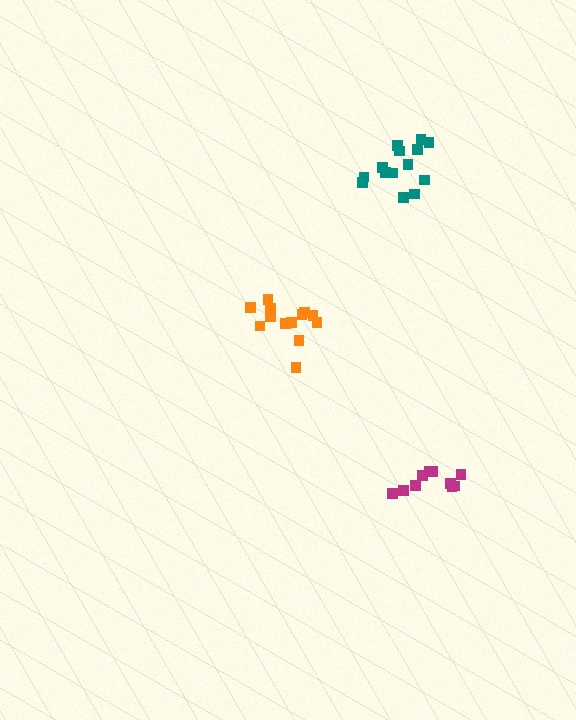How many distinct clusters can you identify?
There are 3 distinct clusters.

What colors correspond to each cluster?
The clusters are colored: teal, orange, magenta.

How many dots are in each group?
Group 1: 14 dots, Group 2: 13 dots, Group 3: 10 dots (37 total).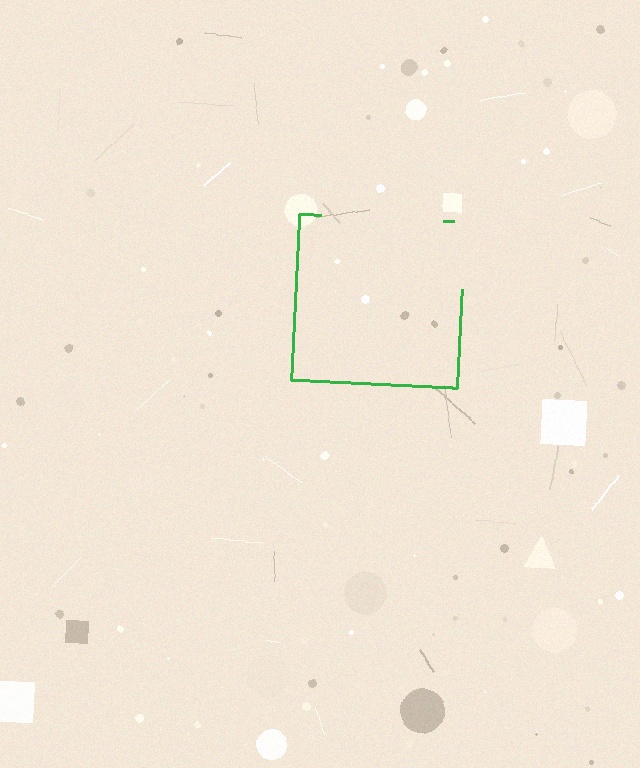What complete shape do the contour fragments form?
The contour fragments form a square.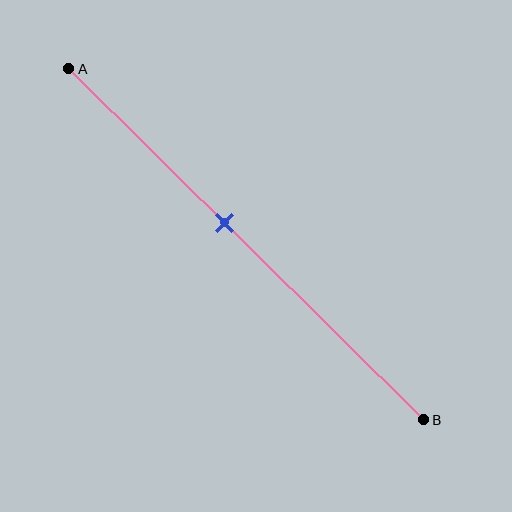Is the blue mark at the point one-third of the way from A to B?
No, the mark is at about 45% from A, not at the 33% one-third point.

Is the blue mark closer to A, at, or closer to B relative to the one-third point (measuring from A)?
The blue mark is closer to point B than the one-third point of segment AB.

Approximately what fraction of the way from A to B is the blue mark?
The blue mark is approximately 45% of the way from A to B.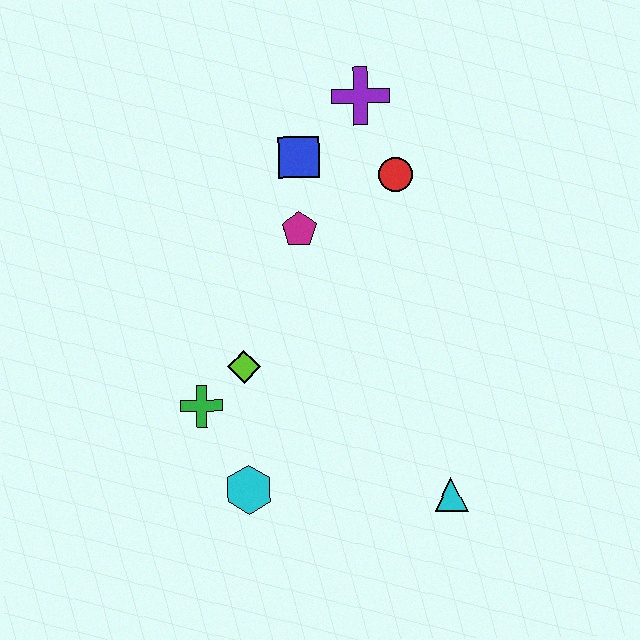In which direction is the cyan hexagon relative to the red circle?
The cyan hexagon is below the red circle.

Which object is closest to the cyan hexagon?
The green cross is closest to the cyan hexagon.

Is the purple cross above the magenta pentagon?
Yes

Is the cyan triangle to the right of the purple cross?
Yes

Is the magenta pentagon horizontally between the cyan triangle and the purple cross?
No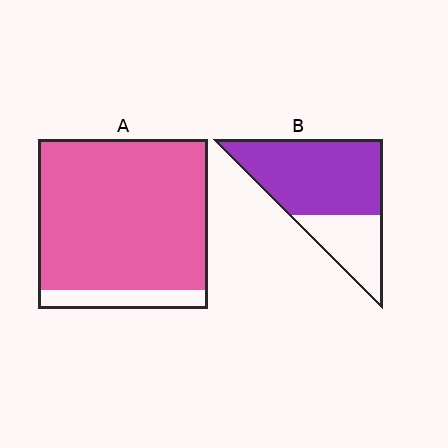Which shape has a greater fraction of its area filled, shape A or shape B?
Shape A.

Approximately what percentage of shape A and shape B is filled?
A is approximately 90% and B is approximately 70%.